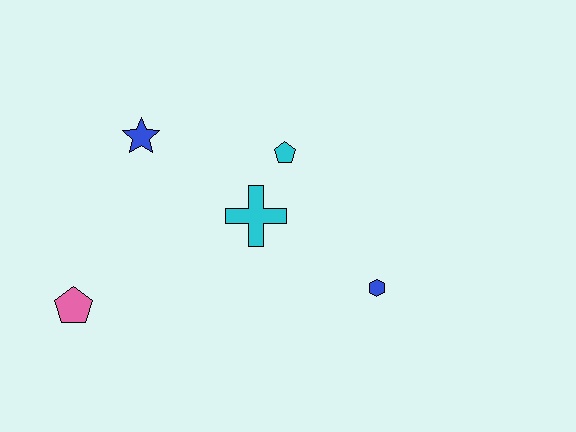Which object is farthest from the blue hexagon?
The pink pentagon is farthest from the blue hexagon.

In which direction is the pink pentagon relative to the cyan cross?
The pink pentagon is to the left of the cyan cross.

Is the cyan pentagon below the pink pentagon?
No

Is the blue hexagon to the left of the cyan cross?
No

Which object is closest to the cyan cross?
The cyan pentagon is closest to the cyan cross.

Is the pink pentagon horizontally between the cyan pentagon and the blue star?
No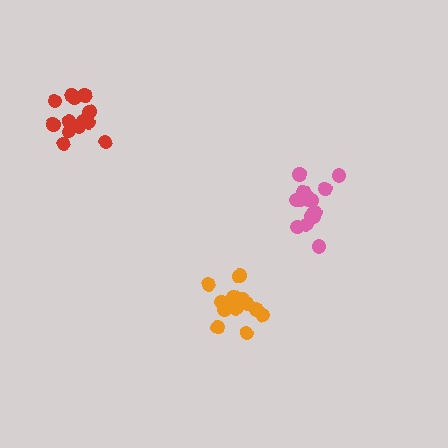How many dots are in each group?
Group 1: 13 dots, Group 2: 14 dots, Group 3: 14 dots (41 total).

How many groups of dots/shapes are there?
There are 3 groups.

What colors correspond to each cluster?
The clusters are colored: orange, pink, red.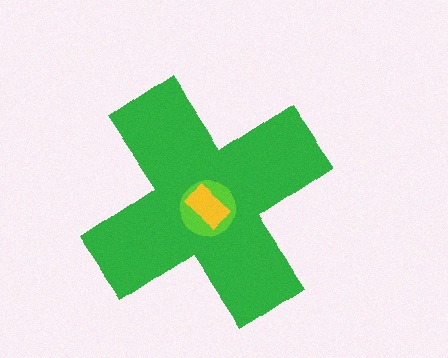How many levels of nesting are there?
3.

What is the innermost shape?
The yellow rectangle.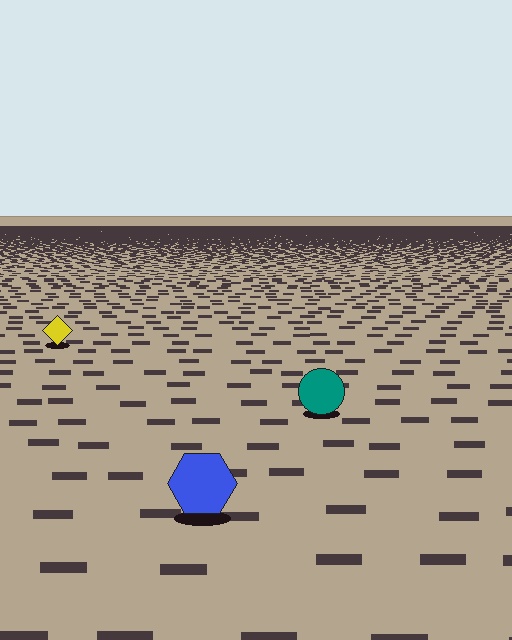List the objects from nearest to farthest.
From nearest to farthest: the blue hexagon, the teal circle, the yellow diamond.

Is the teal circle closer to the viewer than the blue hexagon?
No. The blue hexagon is closer — you can tell from the texture gradient: the ground texture is coarser near it.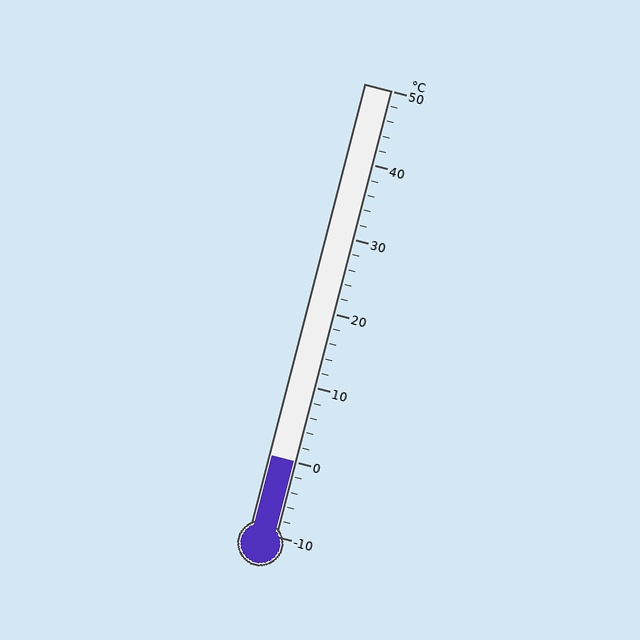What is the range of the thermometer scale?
The thermometer scale ranges from -10°C to 50°C.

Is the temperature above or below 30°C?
The temperature is below 30°C.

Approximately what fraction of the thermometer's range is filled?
The thermometer is filled to approximately 15% of its range.